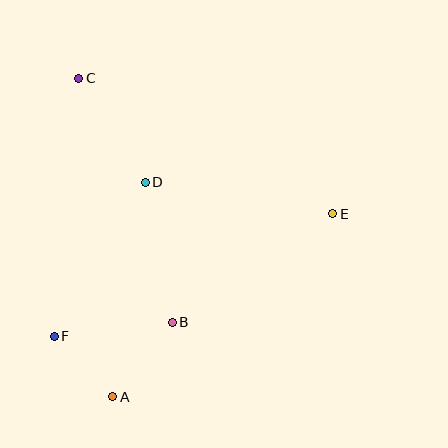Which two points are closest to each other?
Points A and F are closest to each other.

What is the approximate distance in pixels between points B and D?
The distance between B and D is approximately 142 pixels.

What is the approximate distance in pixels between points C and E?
The distance between C and E is approximately 288 pixels.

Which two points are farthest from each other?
Points A and C are farthest from each other.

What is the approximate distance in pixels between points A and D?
The distance between A and D is approximately 217 pixels.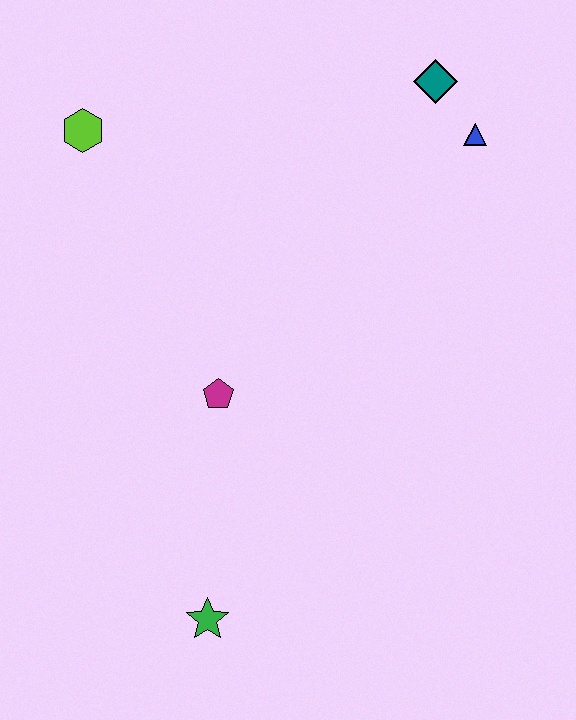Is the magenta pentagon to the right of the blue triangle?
No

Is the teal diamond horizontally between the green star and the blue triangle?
Yes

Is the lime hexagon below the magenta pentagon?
No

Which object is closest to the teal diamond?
The blue triangle is closest to the teal diamond.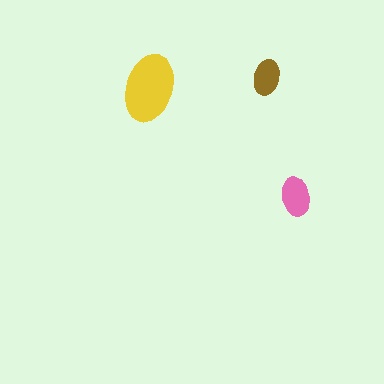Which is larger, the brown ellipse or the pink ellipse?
The pink one.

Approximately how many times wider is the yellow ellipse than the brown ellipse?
About 2 times wider.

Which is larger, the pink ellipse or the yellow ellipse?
The yellow one.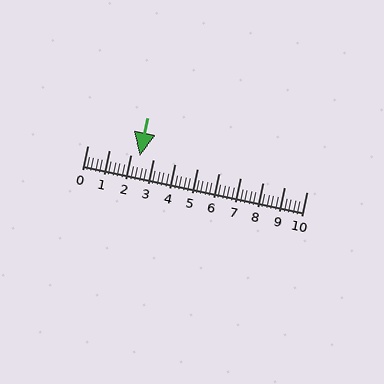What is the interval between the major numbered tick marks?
The major tick marks are spaced 1 units apart.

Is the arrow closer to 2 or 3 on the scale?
The arrow is closer to 2.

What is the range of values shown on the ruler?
The ruler shows values from 0 to 10.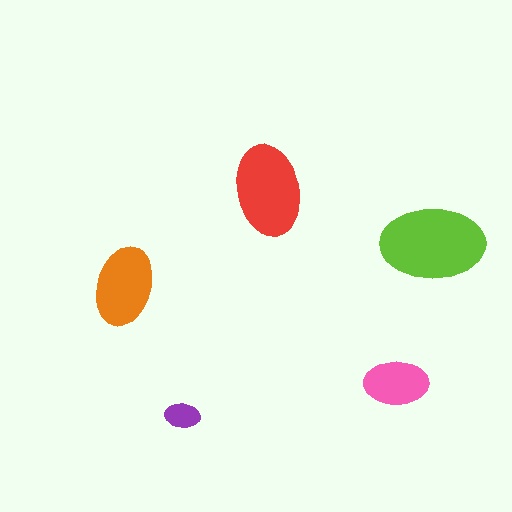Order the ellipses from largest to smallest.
the lime one, the red one, the orange one, the pink one, the purple one.